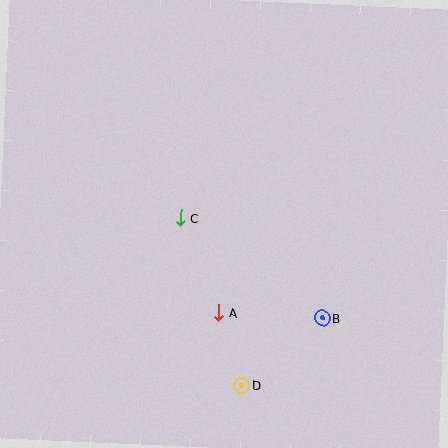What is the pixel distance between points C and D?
The distance between C and D is 179 pixels.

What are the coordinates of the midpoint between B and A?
The midpoint between B and A is at (271, 315).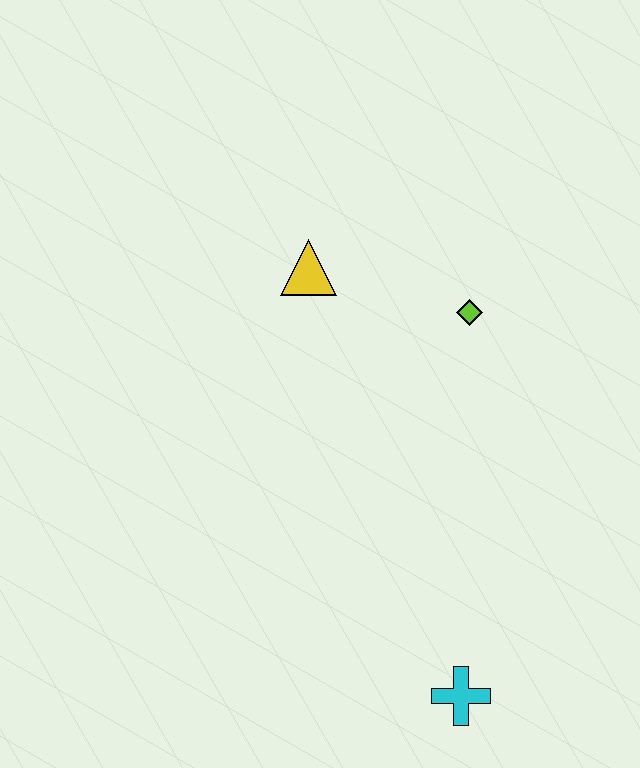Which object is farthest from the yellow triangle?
The cyan cross is farthest from the yellow triangle.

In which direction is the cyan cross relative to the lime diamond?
The cyan cross is below the lime diamond.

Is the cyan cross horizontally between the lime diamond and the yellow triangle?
Yes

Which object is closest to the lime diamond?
The yellow triangle is closest to the lime diamond.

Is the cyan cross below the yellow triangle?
Yes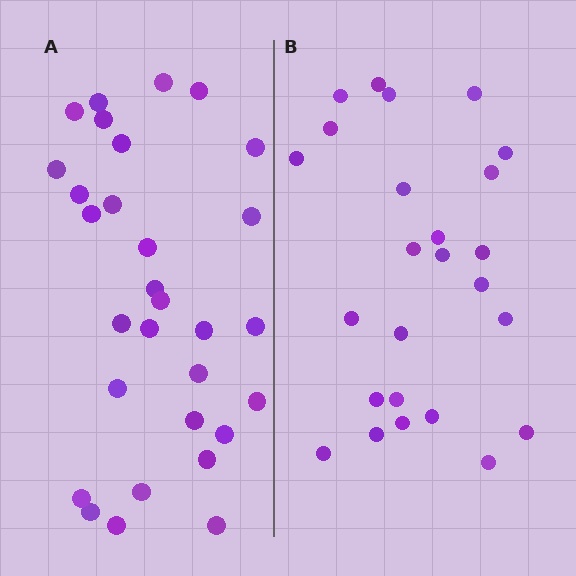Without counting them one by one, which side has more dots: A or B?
Region A (the left region) has more dots.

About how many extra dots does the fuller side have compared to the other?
Region A has about 5 more dots than region B.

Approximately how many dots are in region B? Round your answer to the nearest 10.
About 20 dots. (The exact count is 25, which rounds to 20.)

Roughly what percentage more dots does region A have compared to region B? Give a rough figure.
About 20% more.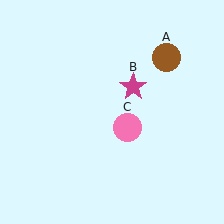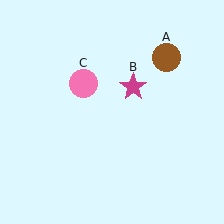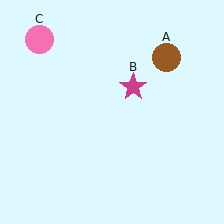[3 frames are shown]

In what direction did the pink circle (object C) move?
The pink circle (object C) moved up and to the left.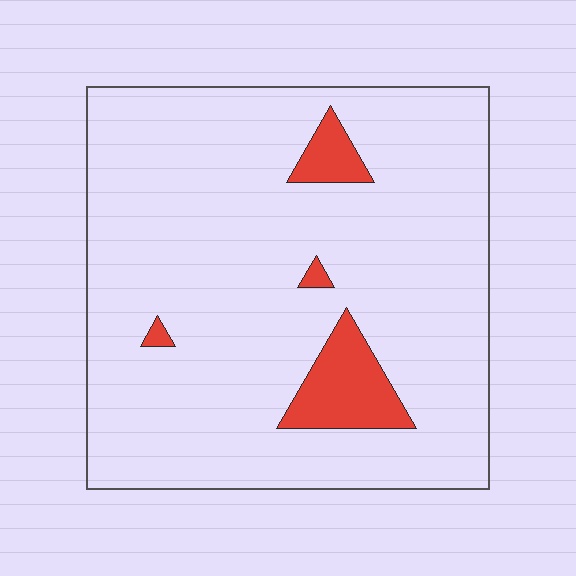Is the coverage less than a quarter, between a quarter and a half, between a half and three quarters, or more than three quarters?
Less than a quarter.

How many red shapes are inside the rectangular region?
4.